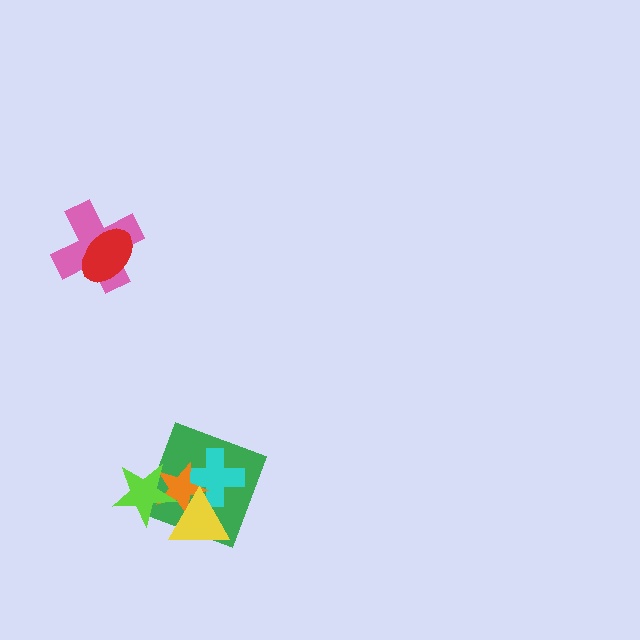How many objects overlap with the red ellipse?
1 object overlaps with the red ellipse.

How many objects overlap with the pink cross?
1 object overlaps with the pink cross.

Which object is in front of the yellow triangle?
The lime star is in front of the yellow triangle.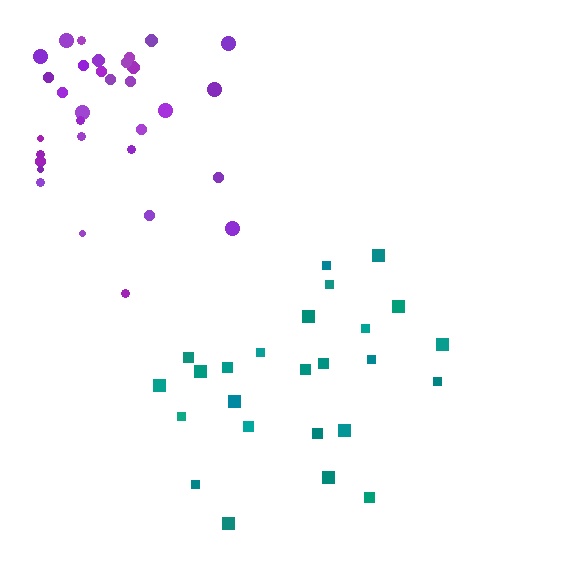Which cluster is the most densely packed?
Purple.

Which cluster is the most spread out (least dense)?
Teal.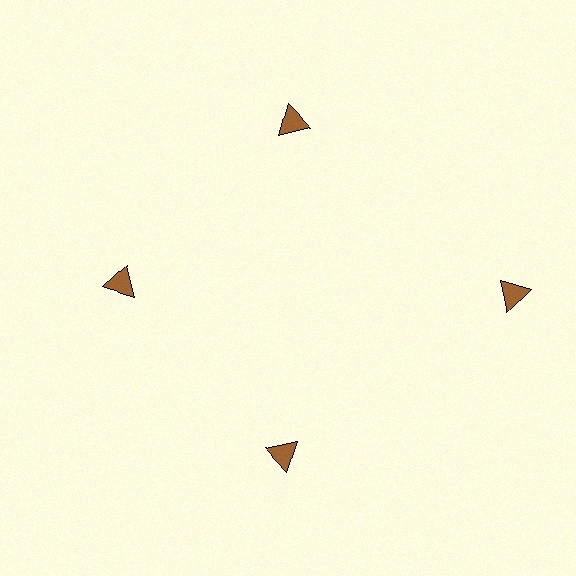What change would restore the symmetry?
The symmetry would be restored by moving it inward, back onto the ring so that all 4 triangles sit at equal angles and equal distance from the center.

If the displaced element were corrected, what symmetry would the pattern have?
It would have 4-fold rotational symmetry — the pattern would map onto itself every 90 degrees.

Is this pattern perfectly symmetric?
No. The 4 brown triangles are arranged in a ring, but one element near the 3 o'clock position is pushed outward from the center, breaking the 4-fold rotational symmetry.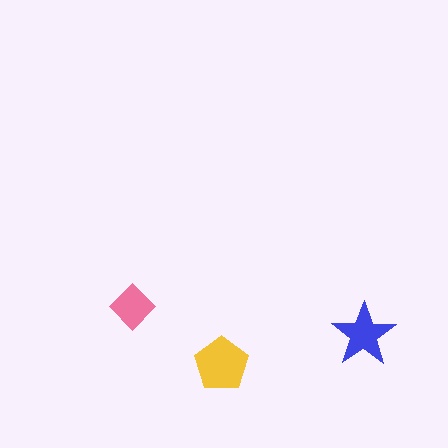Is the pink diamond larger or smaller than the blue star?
Smaller.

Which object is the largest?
The yellow pentagon.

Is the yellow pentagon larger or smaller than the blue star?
Larger.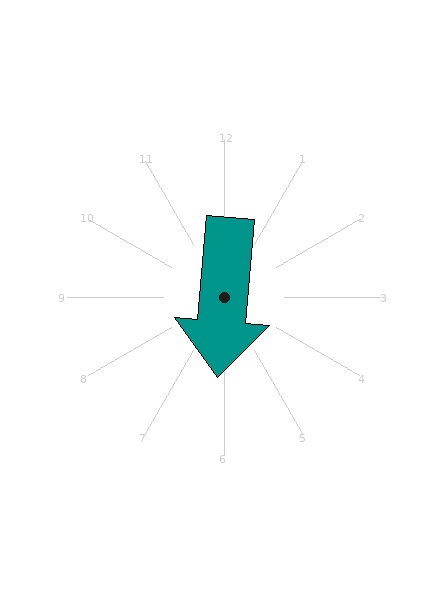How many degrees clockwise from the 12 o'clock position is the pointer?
Approximately 185 degrees.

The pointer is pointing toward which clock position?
Roughly 6 o'clock.